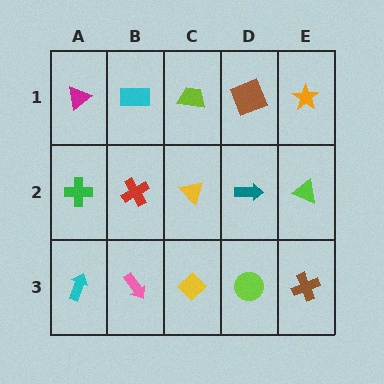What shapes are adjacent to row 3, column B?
A red cross (row 2, column B), a cyan arrow (row 3, column A), a yellow diamond (row 3, column C).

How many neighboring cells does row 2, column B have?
4.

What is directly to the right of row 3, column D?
A brown cross.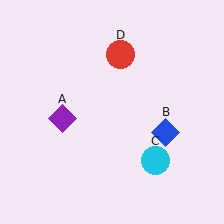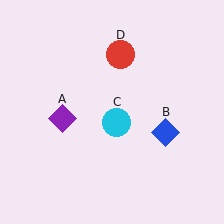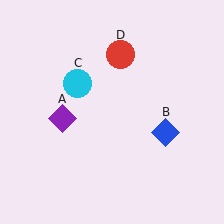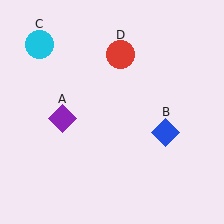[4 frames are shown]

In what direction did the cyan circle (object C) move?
The cyan circle (object C) moved up and to the left.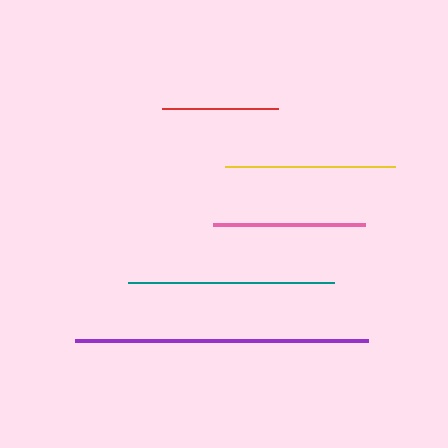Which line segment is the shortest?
The red line is the shortest at approximately 116 pixels.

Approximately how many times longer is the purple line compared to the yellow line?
The purple line is approximately 1.7 times the length of the yellow line.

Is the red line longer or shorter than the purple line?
The purple line is longer than the red line.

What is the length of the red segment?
The red segment is approximately 116 pixels long.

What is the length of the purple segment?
The purple segment is approximately 293 pixels long.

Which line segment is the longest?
The purple line is the longest at approximately 293 pixels.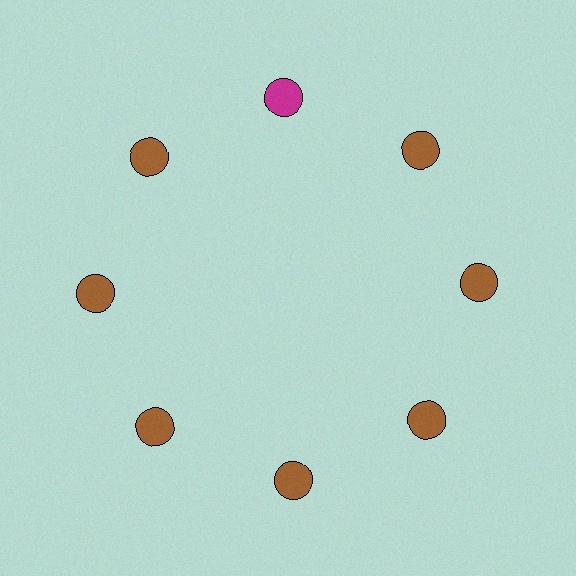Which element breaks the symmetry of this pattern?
The magenta circle at roughly the 12 o'clock position breaks the symmetry. All other shapes are brown circles.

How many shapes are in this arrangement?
There are 8 shapes arranged in a ring pattern.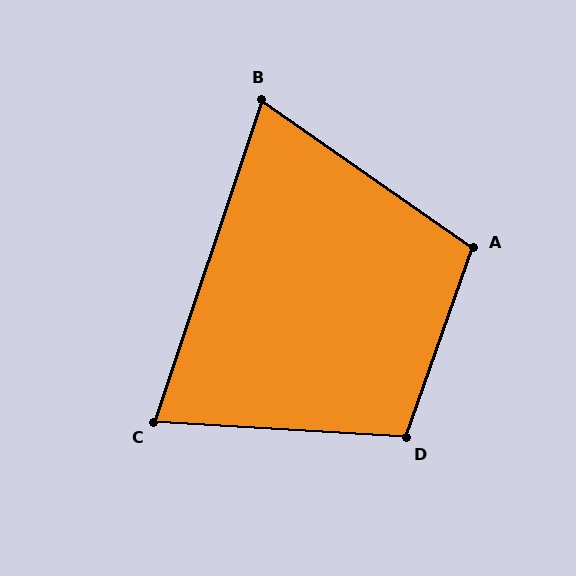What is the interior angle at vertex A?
Approximately 105 degrees (obtuse).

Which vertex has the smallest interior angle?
B, at approximately 74 degrees.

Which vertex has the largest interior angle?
D, at approximately 106 degrees.